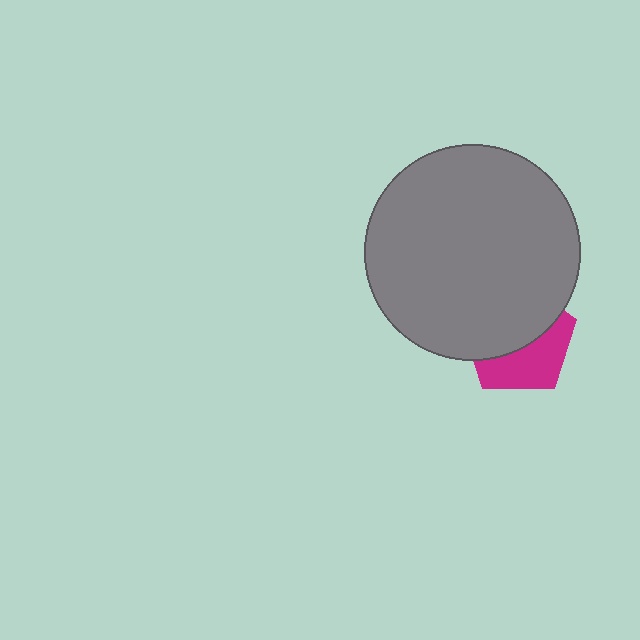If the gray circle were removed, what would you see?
You would see the complete magenta pentagon.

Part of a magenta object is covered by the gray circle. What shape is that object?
It is a pentagon.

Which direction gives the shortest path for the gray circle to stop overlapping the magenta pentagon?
Moving up gives the shortest separation.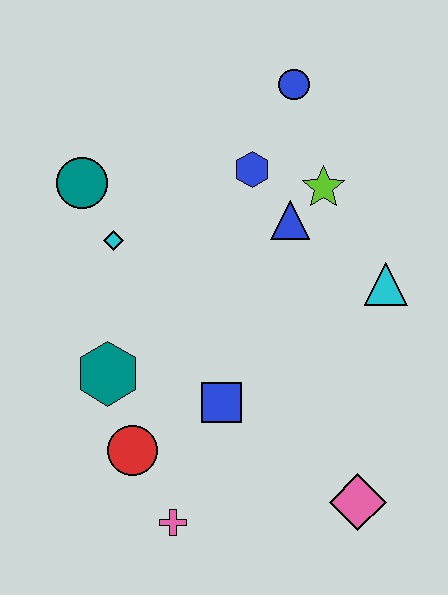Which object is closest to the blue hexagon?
The blue triangle is closest to the blue hexagon.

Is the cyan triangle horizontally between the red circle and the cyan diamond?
No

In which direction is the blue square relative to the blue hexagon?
The blue square is below the blue hexagon.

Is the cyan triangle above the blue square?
Yes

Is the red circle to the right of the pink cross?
No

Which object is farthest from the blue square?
The blue circle is farthest from the blue square.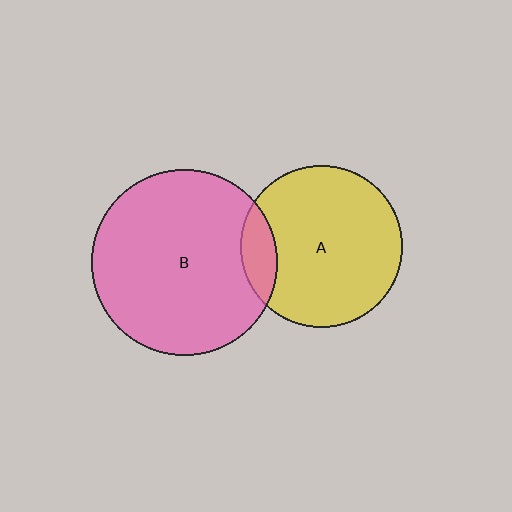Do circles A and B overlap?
Yes.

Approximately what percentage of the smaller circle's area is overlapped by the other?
Approximately 10%.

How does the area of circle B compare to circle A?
Approximately 1.3 times.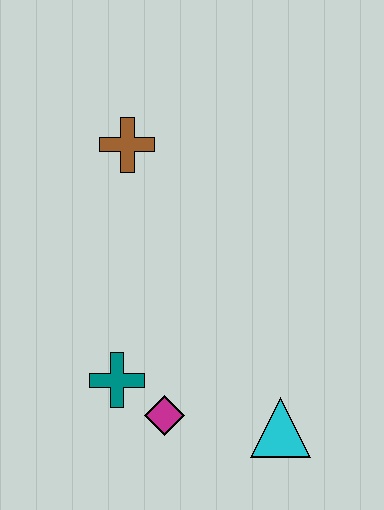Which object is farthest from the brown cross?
The cyan triangle is farthest from the brown cross.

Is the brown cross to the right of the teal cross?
Yes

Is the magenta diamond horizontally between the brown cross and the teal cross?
No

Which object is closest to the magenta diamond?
The teal cross is closest to the magenta diamond.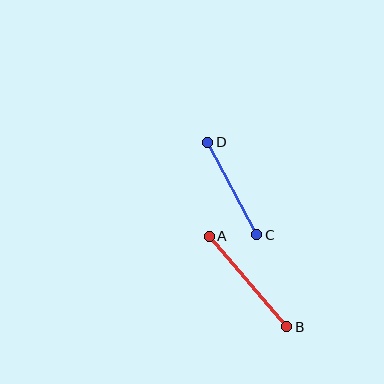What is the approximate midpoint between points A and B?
The midpoint is at approximately (248, 282) pixels.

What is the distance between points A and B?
The distance is approximately 119 pixels.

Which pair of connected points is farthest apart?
Points A and B are farthest apart.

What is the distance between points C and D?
The distance is approximately 105 pixels.